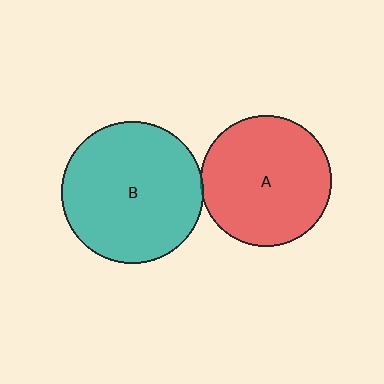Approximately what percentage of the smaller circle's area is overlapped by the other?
Approximately 5%.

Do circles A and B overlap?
Yes.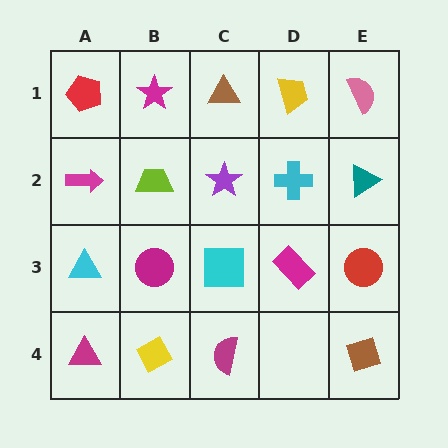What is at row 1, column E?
A pink semicircle.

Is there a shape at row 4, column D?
No, that cell is empty.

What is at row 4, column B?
A yellow diamond.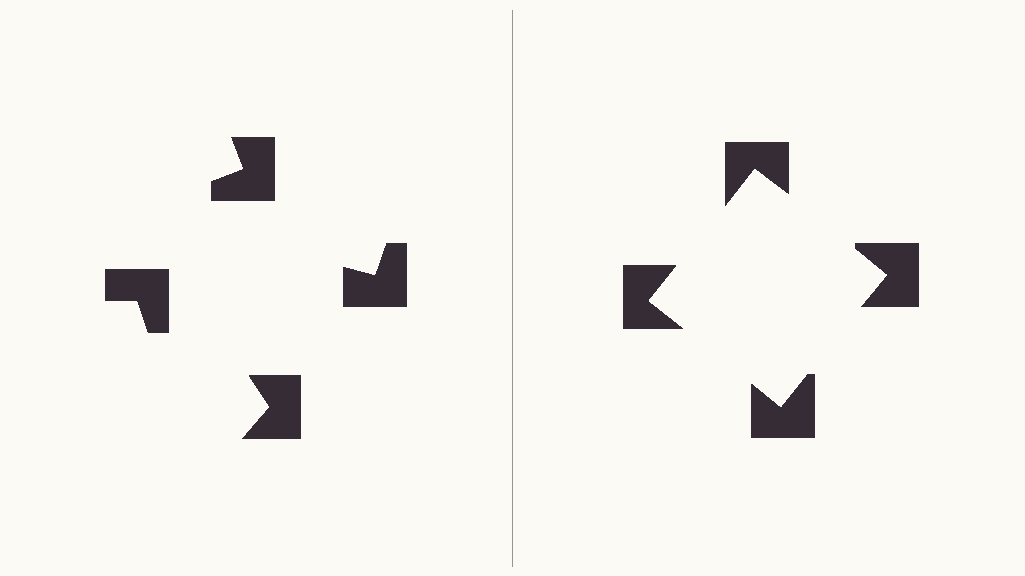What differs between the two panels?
The notched squares are positioned identically on both sides; only the wedge orientations differ. On the right they align to a square; on the left they are misaligned.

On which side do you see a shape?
An illusory square appears on the right side. On the left side the wedge cuts are rotated, so no coherent shape forms.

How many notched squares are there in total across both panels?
8 — 4 on each side.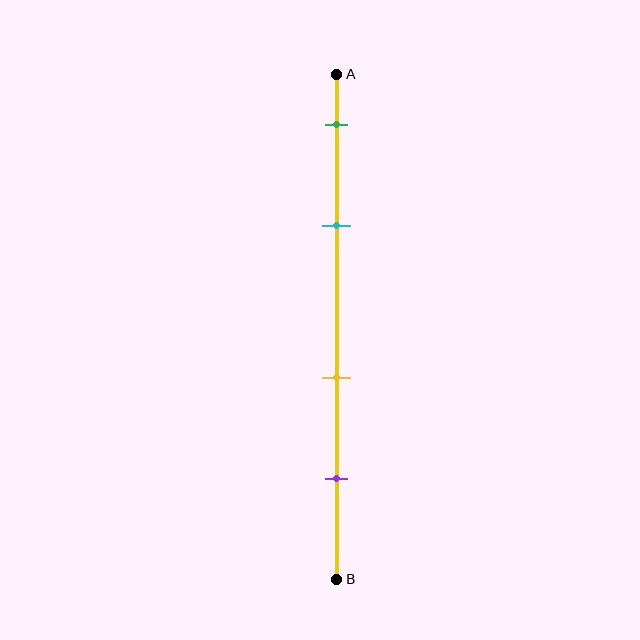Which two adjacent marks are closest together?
The green and cyan marks are the closest adjacent pair.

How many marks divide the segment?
There are 4 marks dividing the segment.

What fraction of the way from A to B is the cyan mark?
The cyan mark is approximately 30% (0.3) of the way from A to B.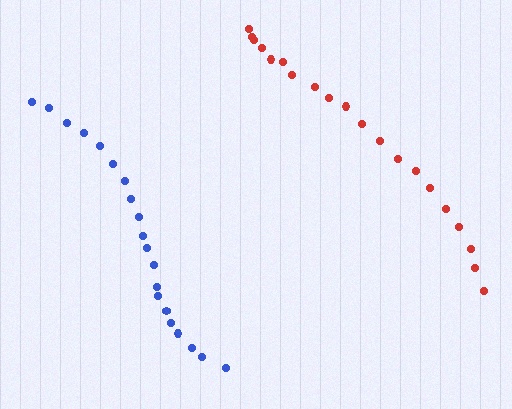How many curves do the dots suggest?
There are 2 distinct paths.